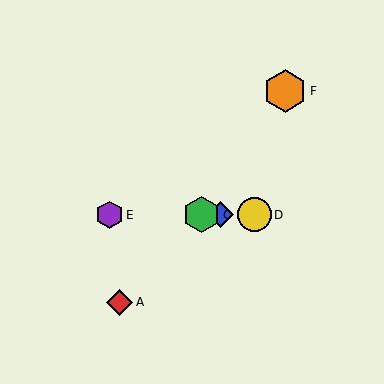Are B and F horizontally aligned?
No, B is at y≈215 and F is at y≈91.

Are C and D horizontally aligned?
Yes, both are at y≈215.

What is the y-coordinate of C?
Object C is at y≈215.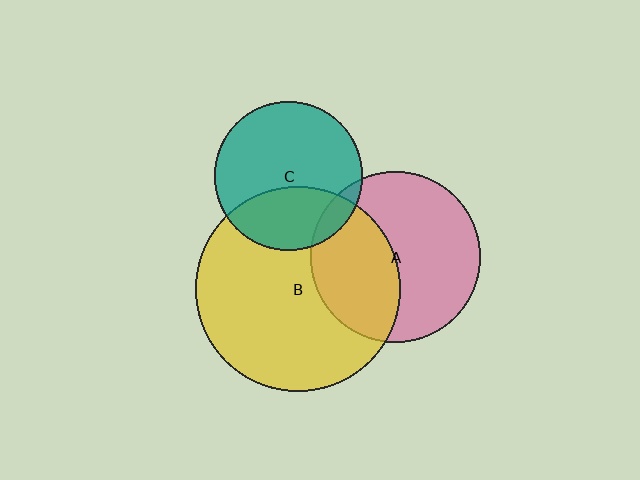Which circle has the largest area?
Circle B (yellow).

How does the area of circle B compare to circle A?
Approximately 1.4 times.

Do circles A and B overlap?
Yes.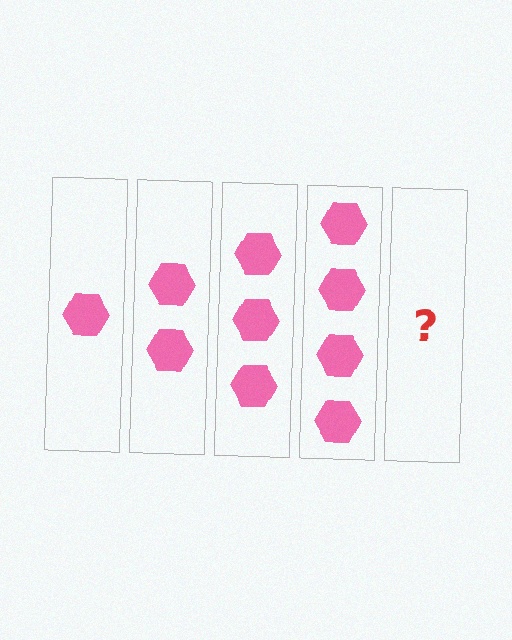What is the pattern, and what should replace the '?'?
The pattern is that each step adds one more hexagon. The '?' should be 5 hexagons.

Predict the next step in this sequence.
The next step is 5 hexagons.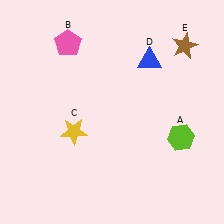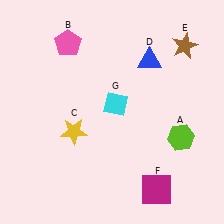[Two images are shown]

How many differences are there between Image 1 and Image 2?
There are 2 differences between the two images.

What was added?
A magenta square (F), a cyan diamond (G) were added in Image 2.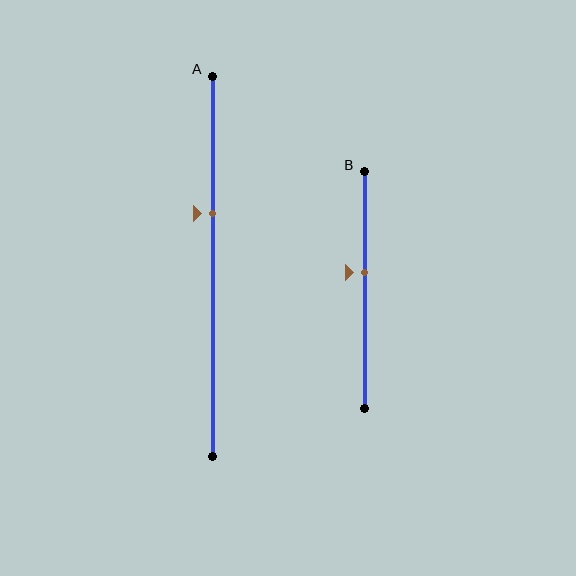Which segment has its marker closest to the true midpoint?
Segment B has its marker closest to the true midpoint.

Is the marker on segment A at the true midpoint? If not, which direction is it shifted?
No, the marker on segment A is shifted upward by about 14% of the segment length.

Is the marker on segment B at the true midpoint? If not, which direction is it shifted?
No, the marker on segment B is shifted upward by about 8% of the segment length.